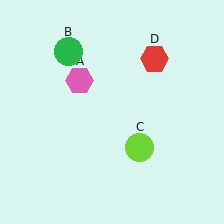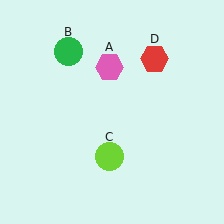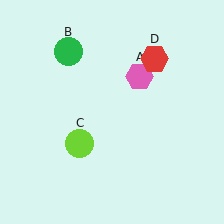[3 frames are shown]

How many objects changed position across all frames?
2 objects changed position: pink hexagon (object A), lime circle (object C).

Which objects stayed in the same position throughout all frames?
Green circle (object B) and red hexagon (object D) remained stationary.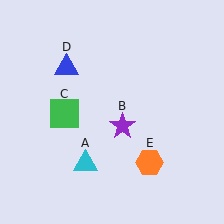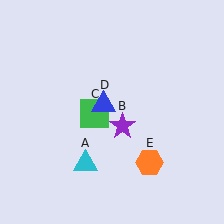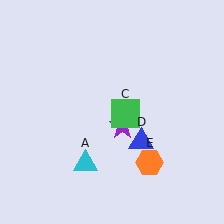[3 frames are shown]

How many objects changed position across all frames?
2 objects changed position: green square (object C), blue triangle (object D).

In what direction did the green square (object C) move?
The green square (object C) moved right.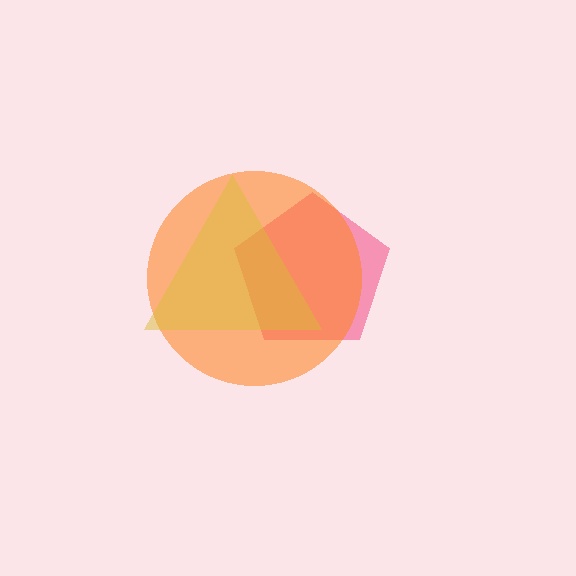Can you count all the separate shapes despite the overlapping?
Yes, there are 3 separate shapes.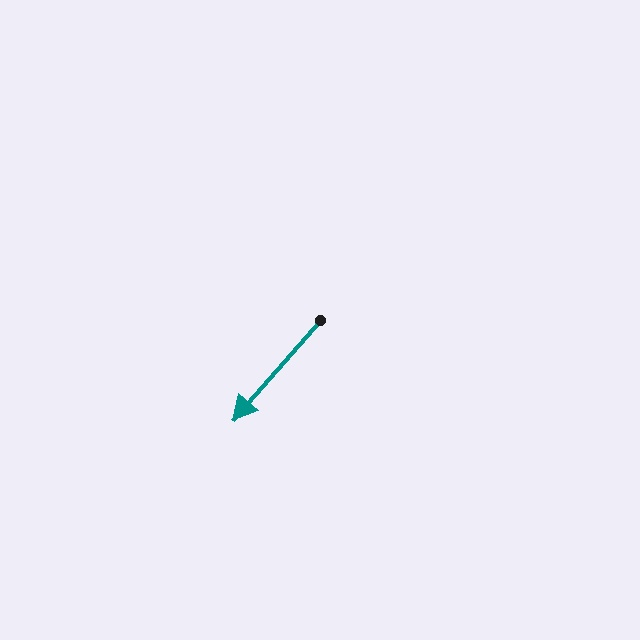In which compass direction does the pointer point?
Southwest.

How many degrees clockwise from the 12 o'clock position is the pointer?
Approximately 221 degrees.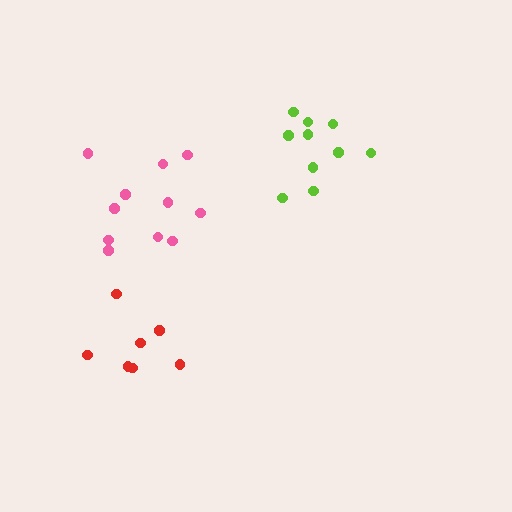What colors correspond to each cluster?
The clusters are colored: lime, red, pink.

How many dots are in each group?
Group 1: 10 dots, Group 2: 7 dots, Group 3: 11 dots (28 total).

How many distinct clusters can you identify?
There are 3 distinct clusters.